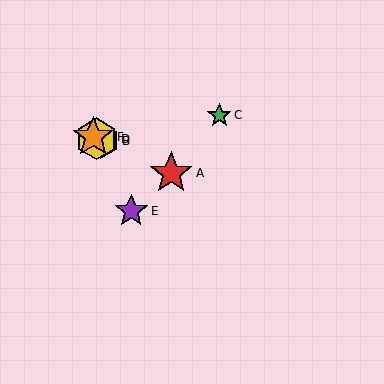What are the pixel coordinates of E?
Object E is at (131, 211).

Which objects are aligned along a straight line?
Objects A, B, D, F are aligned along a straight line.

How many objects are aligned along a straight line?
4 objects (A, B, D, F) are aligned along a straight line.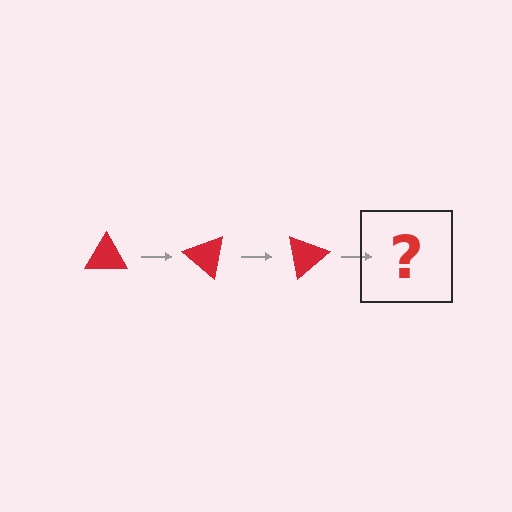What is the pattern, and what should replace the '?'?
The pattern is that the triangle rotates 40 degrees each step. The '?' should be a red triangle rotated 120 degrees.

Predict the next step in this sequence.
The next step is a red triangle rotated 120 degrees.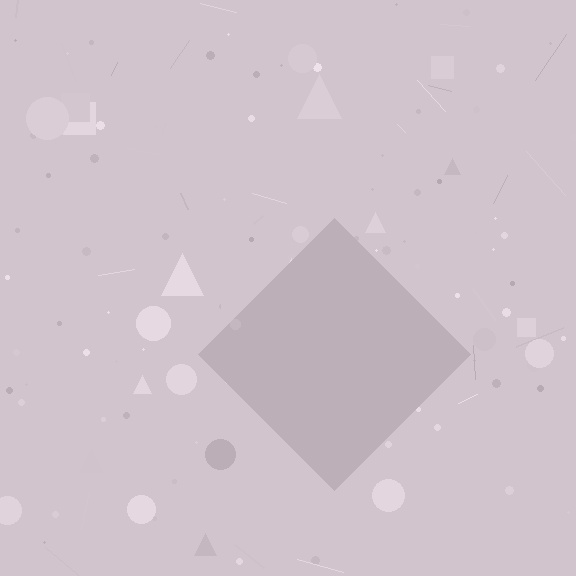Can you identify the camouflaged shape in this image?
The camouflaged shape is a diamond.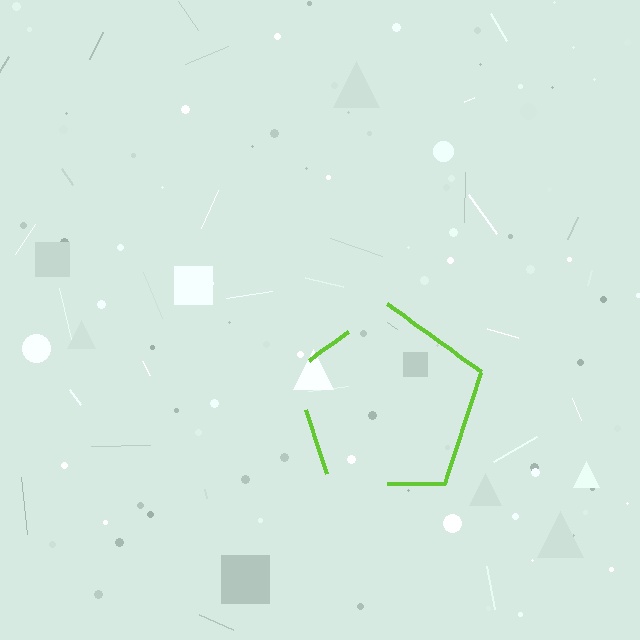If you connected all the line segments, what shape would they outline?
They would outline a pentagon.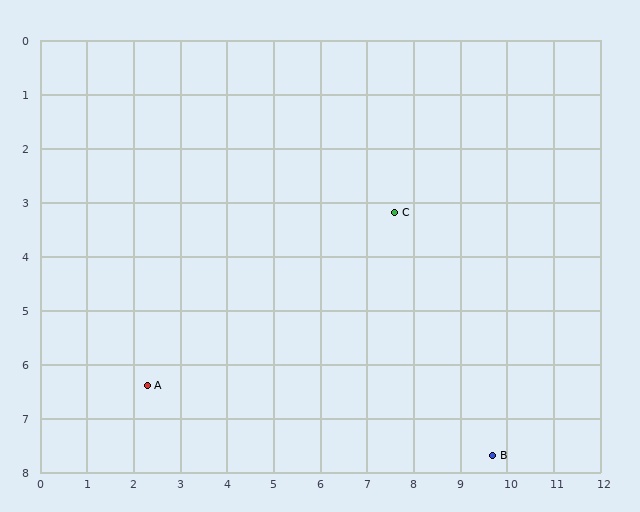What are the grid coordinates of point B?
Point B is at approximately (9.7, 7.7).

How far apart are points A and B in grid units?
Points A and B are about 7.5 grid units apart.